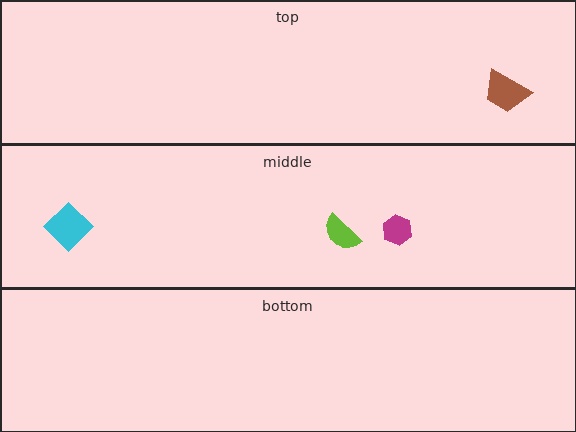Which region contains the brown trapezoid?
The top region.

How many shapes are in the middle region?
3.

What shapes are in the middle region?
The lime semicircle, the magenta hexagon, the cyan diamond.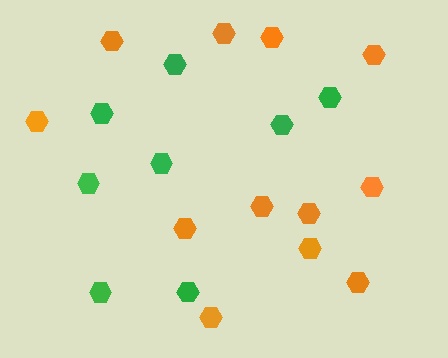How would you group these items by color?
There are 2 groups: one group of orange hexagons (12) and one group of green hexagons (8).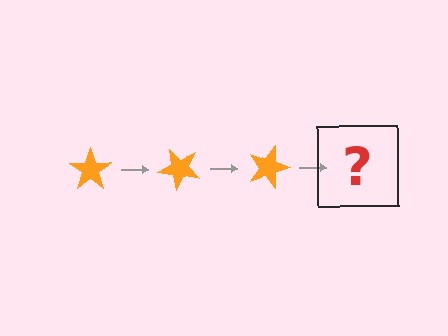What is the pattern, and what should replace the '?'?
The pattern is that the star rotates 45 degrees each step. The '?' should be an orange star rotated 135 degrees.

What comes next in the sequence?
The next element should be an orange star rotated 135 degrees.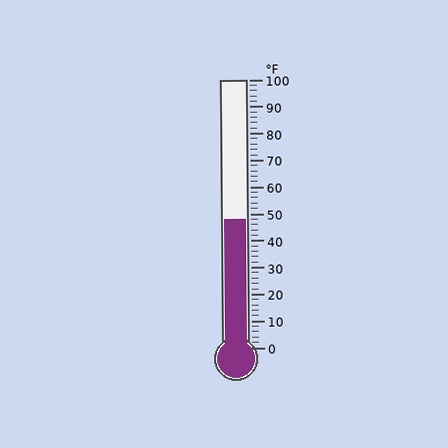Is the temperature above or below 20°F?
The temperature is above 20°F.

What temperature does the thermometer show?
The thermometer shows approximately 48°F.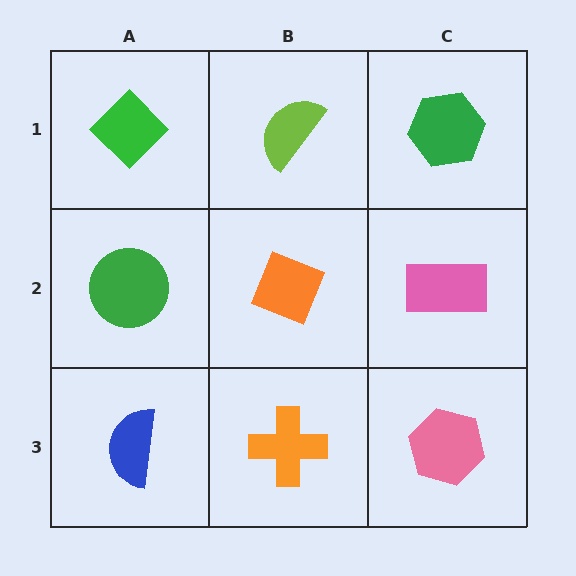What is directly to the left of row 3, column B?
A blue semicircle.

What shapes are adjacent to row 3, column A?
A green circle (row 2, column A), an orange cross (row 3, column B).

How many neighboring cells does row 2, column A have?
3.